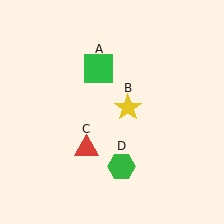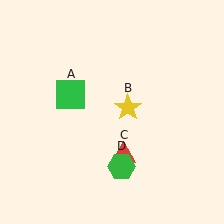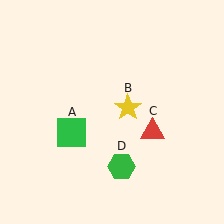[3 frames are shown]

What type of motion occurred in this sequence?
The green square (object A), red triangle (object C) rotated counterclockwise around the center of the scene.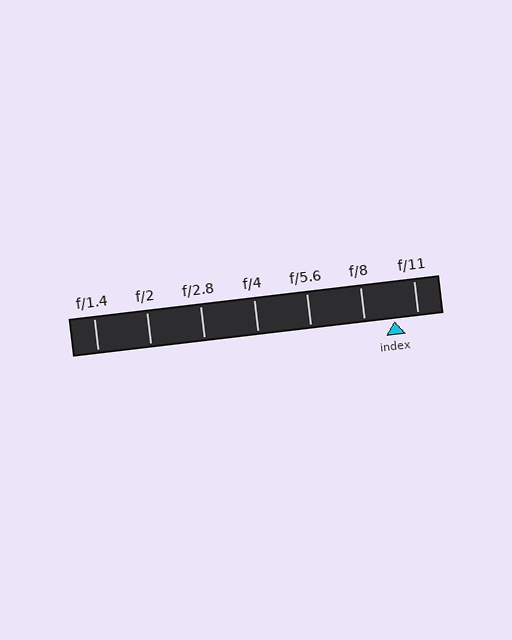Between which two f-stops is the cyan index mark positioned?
The index mark is between f/8 and f/11.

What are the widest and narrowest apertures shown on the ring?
The widest aperture shown is f/1.4 and the narrowest is f/11.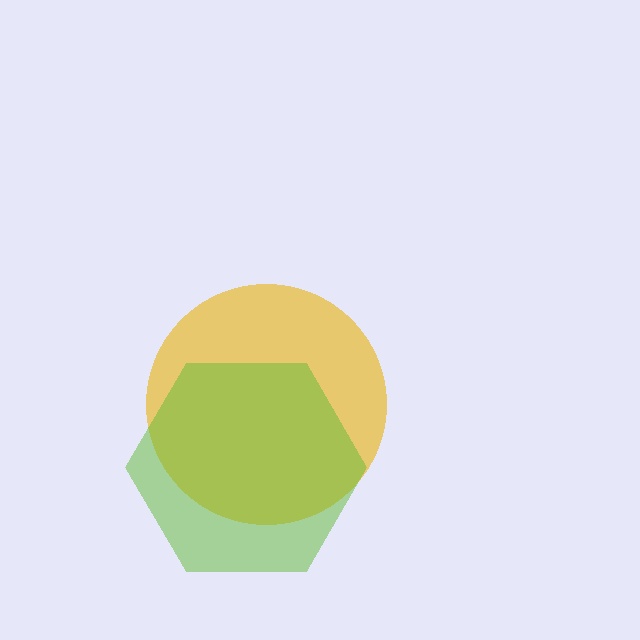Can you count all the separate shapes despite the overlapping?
Yes, there are 2 separate shapes.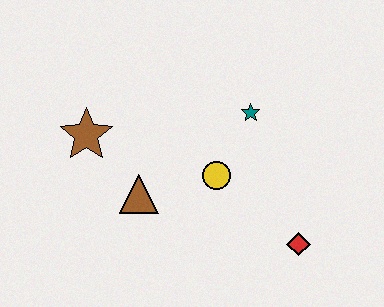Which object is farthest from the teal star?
The brown star is farthest from the teal star.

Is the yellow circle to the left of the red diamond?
Yes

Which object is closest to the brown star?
The brown triangle is closest to the brown star.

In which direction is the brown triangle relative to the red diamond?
The brown triangle is to the left of the red diamond.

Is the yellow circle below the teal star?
Yes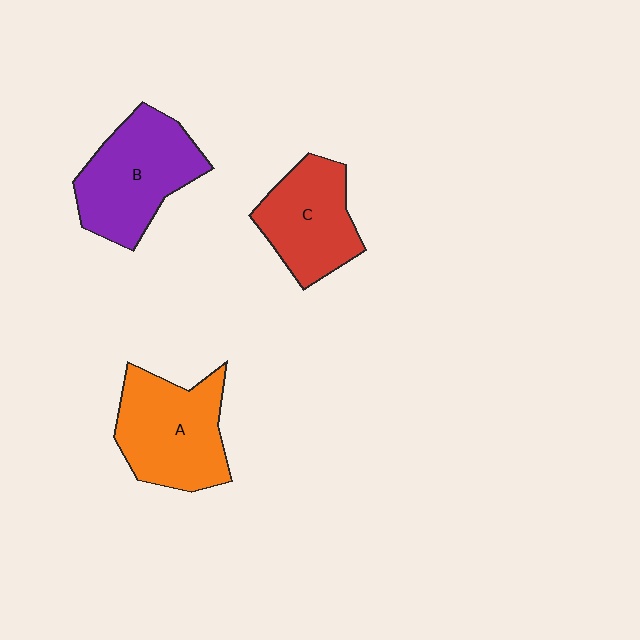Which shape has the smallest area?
Shape C (red).